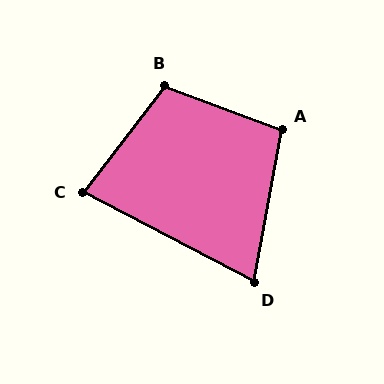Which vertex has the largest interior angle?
B, at approximately 107 degrees.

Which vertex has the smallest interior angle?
D, at approximately 73 degrees.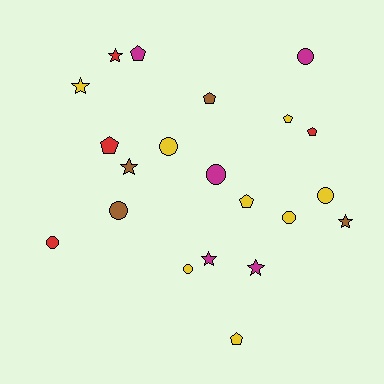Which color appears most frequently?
Yellow, with 8 objects.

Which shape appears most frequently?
Circle, with 8 objects.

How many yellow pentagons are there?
There are 3 yellow pentagons.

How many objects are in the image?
There are 21 objects.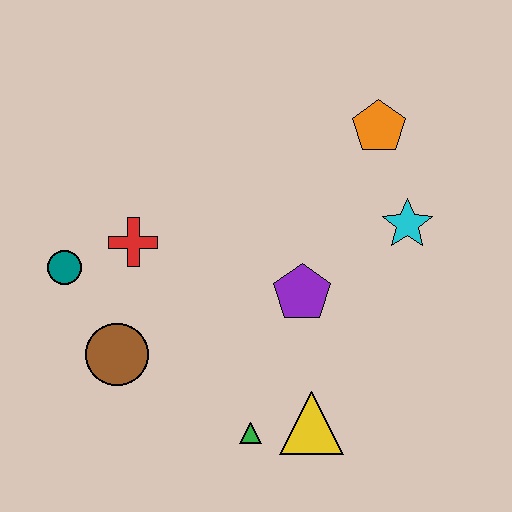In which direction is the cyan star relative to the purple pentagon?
The cyan star is to the right of the purple pentagon.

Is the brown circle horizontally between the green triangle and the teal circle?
Yes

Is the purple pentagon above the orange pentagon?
No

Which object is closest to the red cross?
The teal circle is closest to the red cross.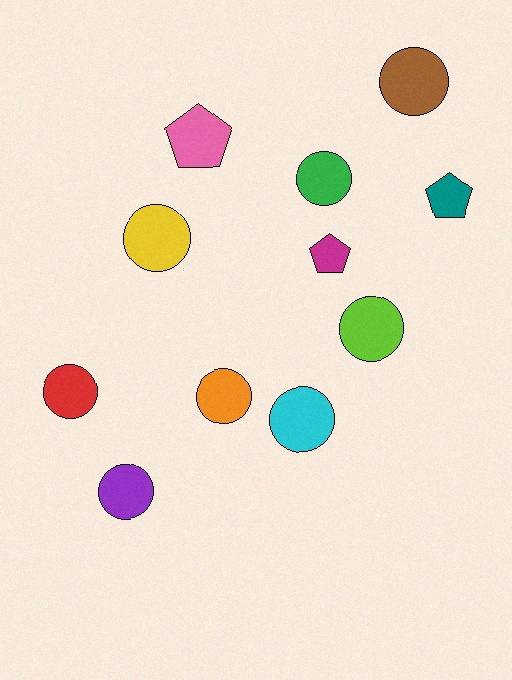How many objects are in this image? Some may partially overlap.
There are 11 objects.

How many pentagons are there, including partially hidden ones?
There are 3 pentagons.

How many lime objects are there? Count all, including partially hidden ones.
There is 1 lime object.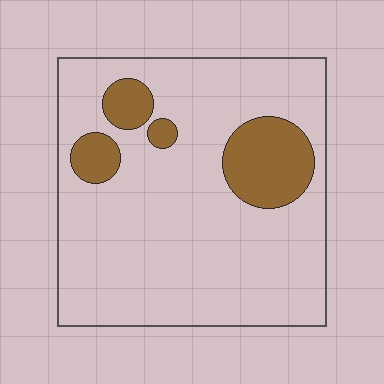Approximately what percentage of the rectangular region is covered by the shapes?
Approximately 15%.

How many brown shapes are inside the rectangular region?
4.